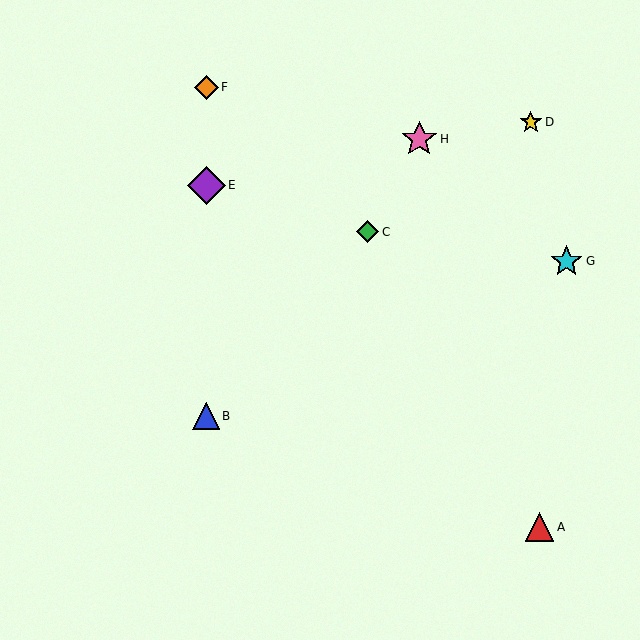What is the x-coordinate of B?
Object B is at x≈206.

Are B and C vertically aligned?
No, B is at x≈206 and C is at x≈367.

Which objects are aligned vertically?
Objects B, E, F are aligned vertically.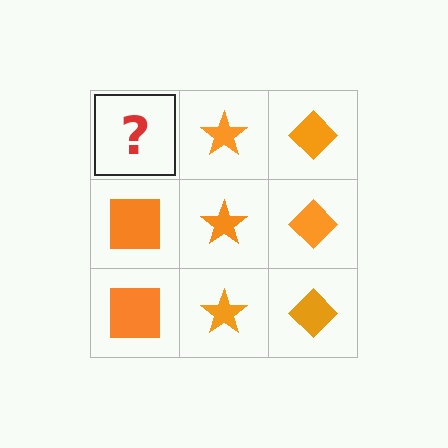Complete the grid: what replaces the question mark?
The question mark should be replaced with an orange square.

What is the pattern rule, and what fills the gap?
The rule is that each column has a consistent shape. The gap should be filled with an orange square.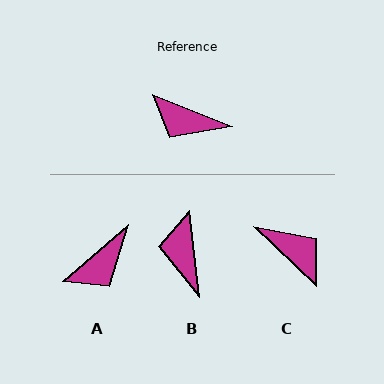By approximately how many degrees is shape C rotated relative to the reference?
Approximately 159 degrees counter-clockwise.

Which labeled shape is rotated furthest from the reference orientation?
C, about 159 degrees away.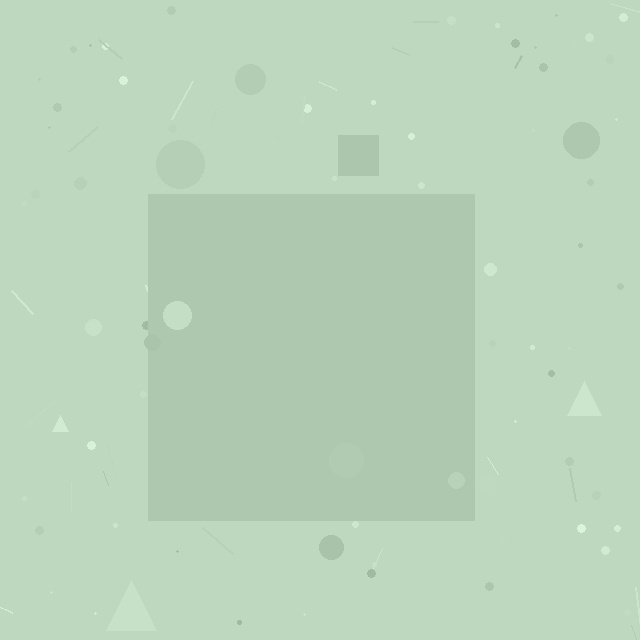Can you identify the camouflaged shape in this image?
The camouflaged shape is a square.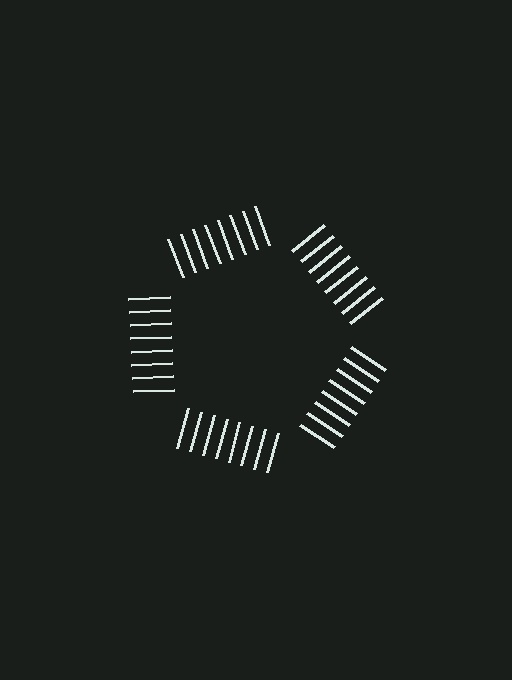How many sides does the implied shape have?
5 sides — the line-ends trace a pentagon.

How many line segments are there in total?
40 — 8 along each of the 5 edges.